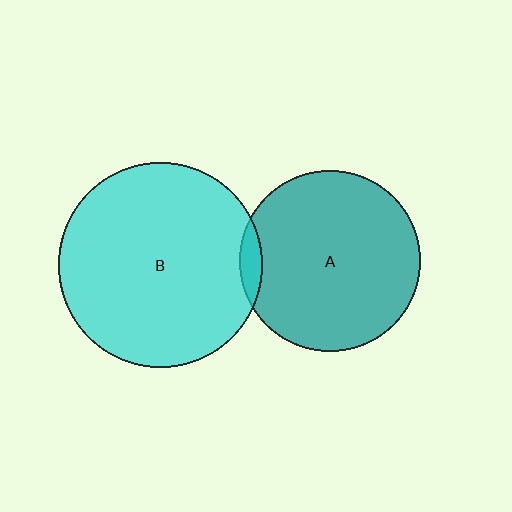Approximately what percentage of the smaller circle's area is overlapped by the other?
Approximately 5%.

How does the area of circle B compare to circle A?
Approximately 1.3 times.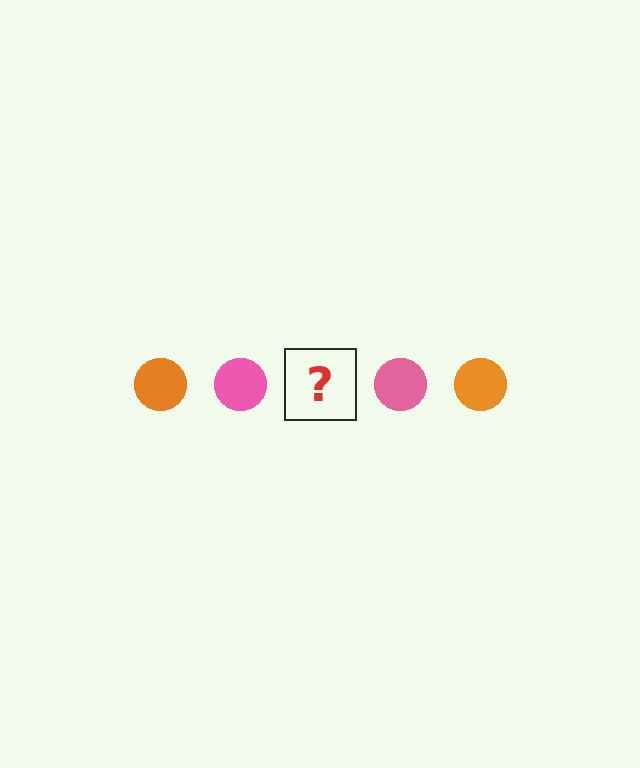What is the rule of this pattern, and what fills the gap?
The rule is that the pattern cycles through orange, pink circles. The gap should be filled with an orange circle.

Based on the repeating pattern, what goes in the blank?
The blank should be an orange circle.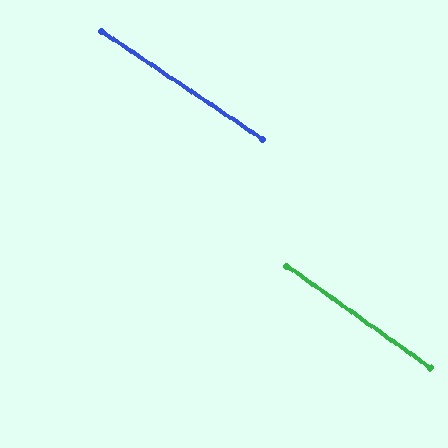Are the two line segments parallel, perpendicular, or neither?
Parallel — their directions differ by only 1.4°.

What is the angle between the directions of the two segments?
Approximately 1 degree.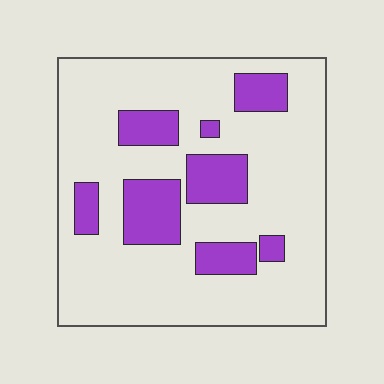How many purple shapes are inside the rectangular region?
8.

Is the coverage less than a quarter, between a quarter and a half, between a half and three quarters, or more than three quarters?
Less than a quarter.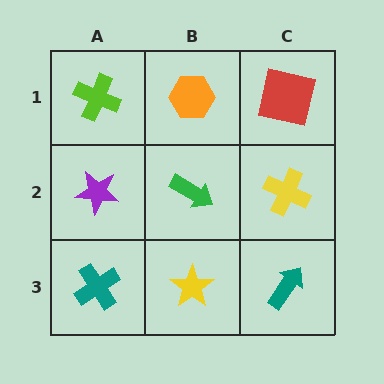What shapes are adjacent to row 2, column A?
A lime cross (row 1, column A), a teal cross (row 3, column A), a green arrow (row 2, column B).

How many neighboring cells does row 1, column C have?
2.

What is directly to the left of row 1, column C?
An orange hexagon.